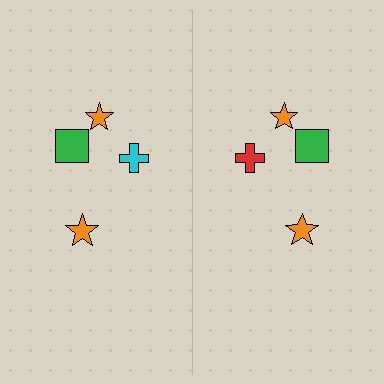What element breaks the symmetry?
The red cross on the right side breaks the symmetry — its mirror counterpart is cyan.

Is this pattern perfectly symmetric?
No, the pattern is not perfectly symmetric. The red cross on the right side breaks the symmetry — its mirror counterpart is cyan.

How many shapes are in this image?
There are 8 shapes in this image.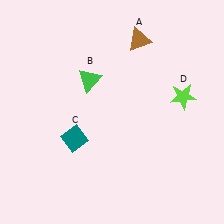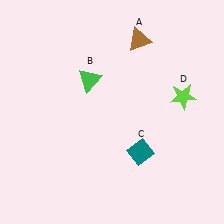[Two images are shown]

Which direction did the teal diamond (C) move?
The teal diamond (C) moved right.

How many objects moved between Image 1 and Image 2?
1 object moved between the two images.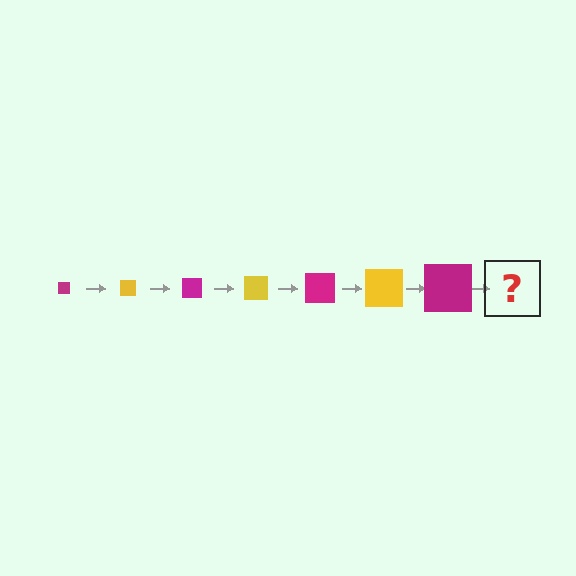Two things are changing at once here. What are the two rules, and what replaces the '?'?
The two rules are that the square grows larger each step and the color cycles through magenta and yellow. The '?' should be a yellow square, larger than the previous one.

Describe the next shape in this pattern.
It should be a yellow square, larger than the previous one.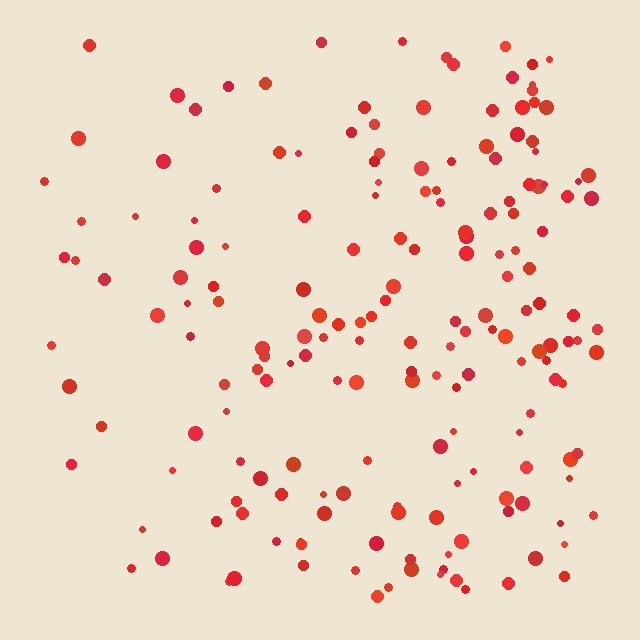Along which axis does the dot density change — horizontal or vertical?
Horizontal.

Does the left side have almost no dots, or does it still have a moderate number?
Still a moderate number, just noticeably fewer than the right.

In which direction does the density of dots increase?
From left to right, with the right side densest.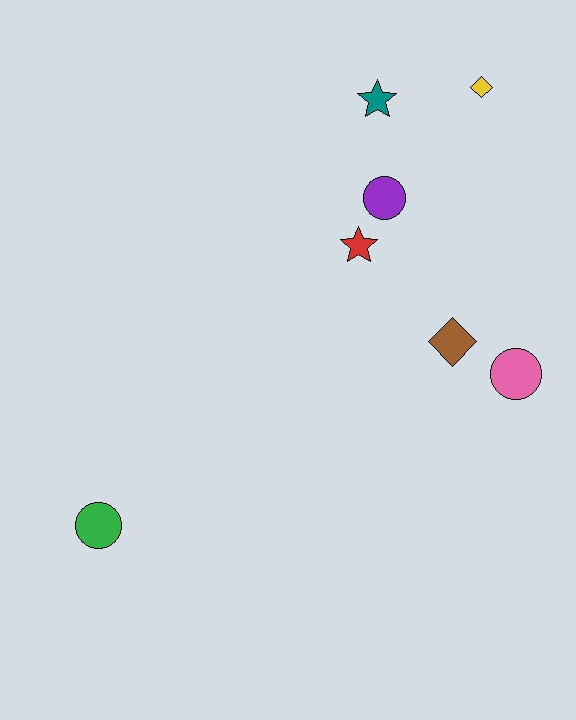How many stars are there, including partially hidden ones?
There are 2 stars.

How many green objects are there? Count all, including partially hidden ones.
There is 1 green object.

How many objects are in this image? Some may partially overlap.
There are 7 objects.